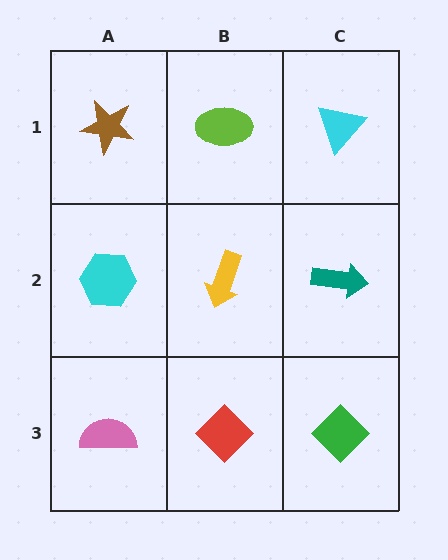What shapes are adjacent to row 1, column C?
A teal arrow (row 2, column C), a lime ellipse (row 1, column B).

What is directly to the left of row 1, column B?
A brown star.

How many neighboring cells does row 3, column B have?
3.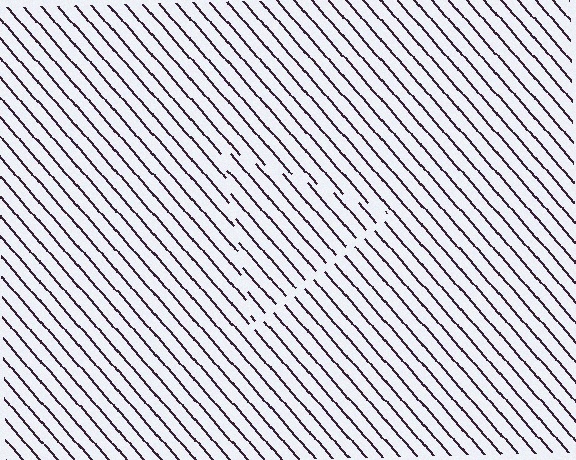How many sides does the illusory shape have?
3 sides — the line-ends trace a triangle.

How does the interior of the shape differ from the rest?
The interior of the shape contains the same grating, shifted by half a period — the contour is defined by the phase discontinuity where line-ends from the inner and outer gratings abut.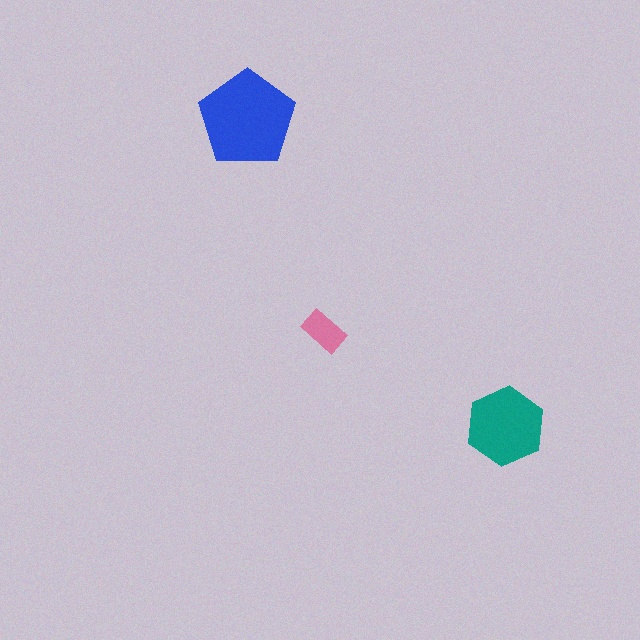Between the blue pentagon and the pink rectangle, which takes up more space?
The blue pentagon.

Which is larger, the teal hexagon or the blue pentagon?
The blue pentagon.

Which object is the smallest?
The pink rectangle.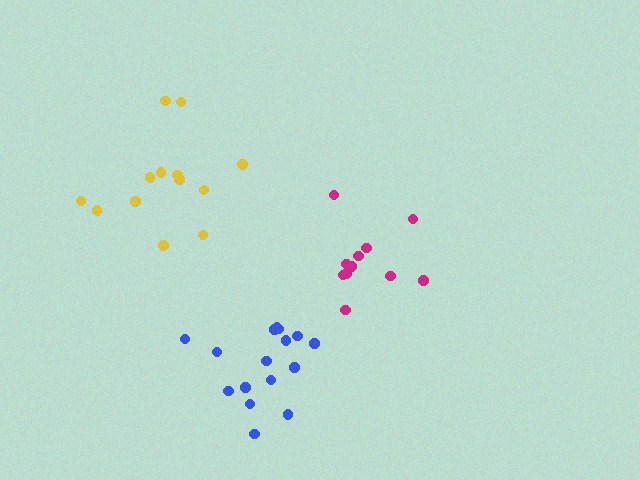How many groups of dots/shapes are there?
There are 3 groups.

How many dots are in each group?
Group 1: 11 dots, Group 2: 13 dots, Group 3: 16 dots (40 total).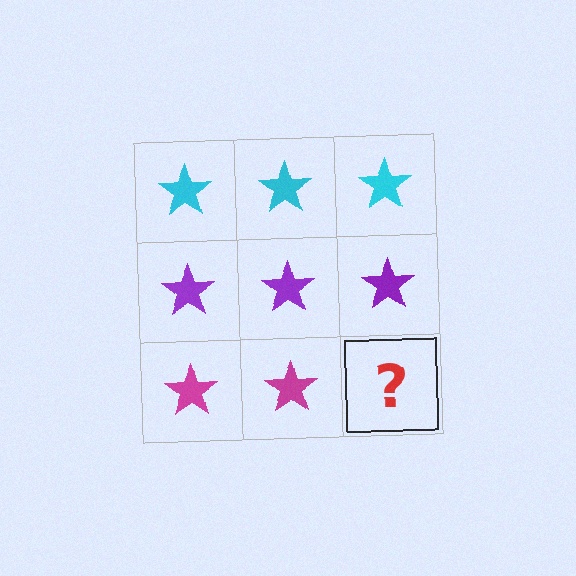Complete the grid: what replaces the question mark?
The question mark should be replaced with a magenta star.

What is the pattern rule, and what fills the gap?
The rule is that each row has a consistent color. The gap should be filled with a magenta star.